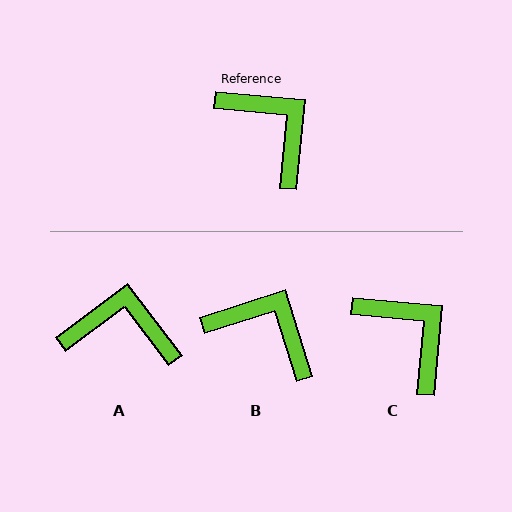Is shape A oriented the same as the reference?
No, it is off by about 43 degrees.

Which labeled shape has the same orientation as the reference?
C.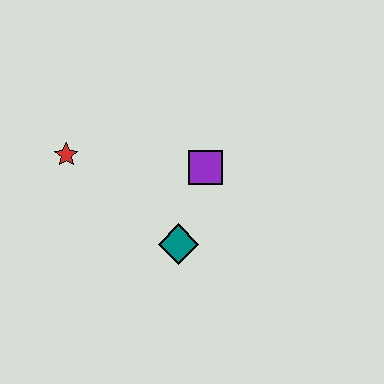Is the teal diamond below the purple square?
Yes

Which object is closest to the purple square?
The teal diamond is closest to the purple square.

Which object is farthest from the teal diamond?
The red star is farthest from the teal diamond.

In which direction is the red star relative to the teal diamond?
The red star is to the left of the teal diamond.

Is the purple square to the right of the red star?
Yes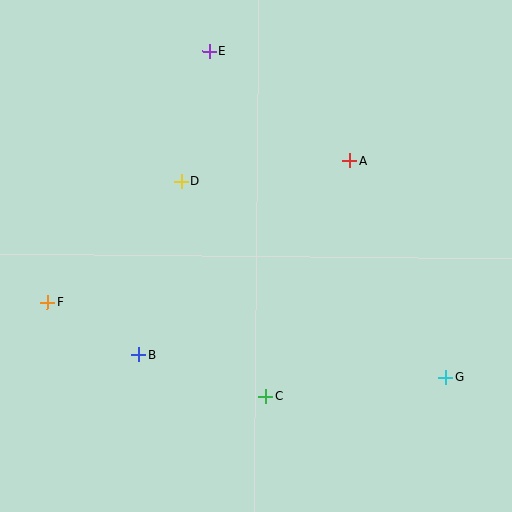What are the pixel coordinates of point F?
Point F is at (47, 302).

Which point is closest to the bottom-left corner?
Point B is closest to the bottom-left corner.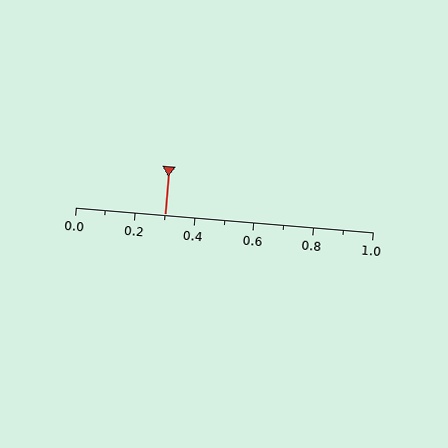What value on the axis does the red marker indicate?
The marker indicates approximately 0.3.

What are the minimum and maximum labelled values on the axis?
The axis runs from 0.0 to 1.0.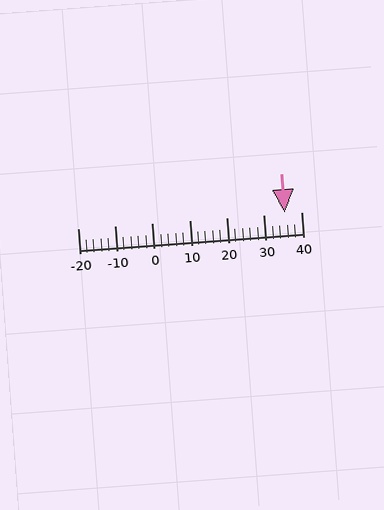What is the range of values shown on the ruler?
The ruler shows values from -20 to 40.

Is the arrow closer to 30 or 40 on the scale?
The arrow is closer to 40.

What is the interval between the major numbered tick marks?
The major tick marks are spaced 10 units apart.